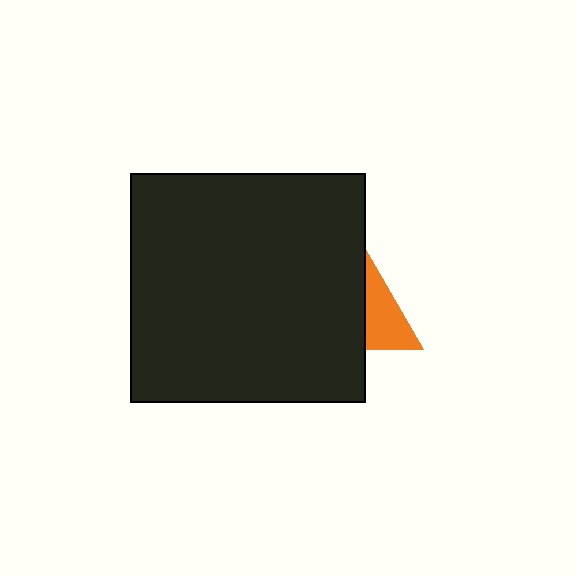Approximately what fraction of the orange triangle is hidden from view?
Roughly 52% of the orange triangle is hidden behind the black rectangle.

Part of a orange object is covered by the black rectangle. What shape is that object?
It is a triangle.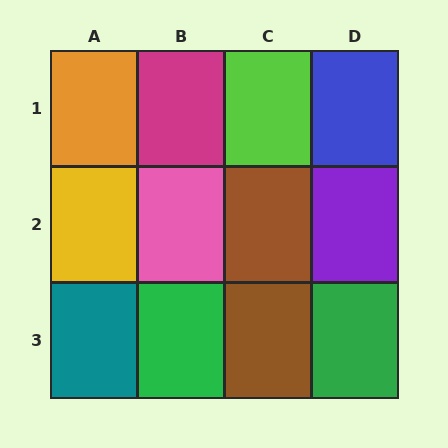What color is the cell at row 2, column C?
Brown.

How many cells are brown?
2 cells are brown.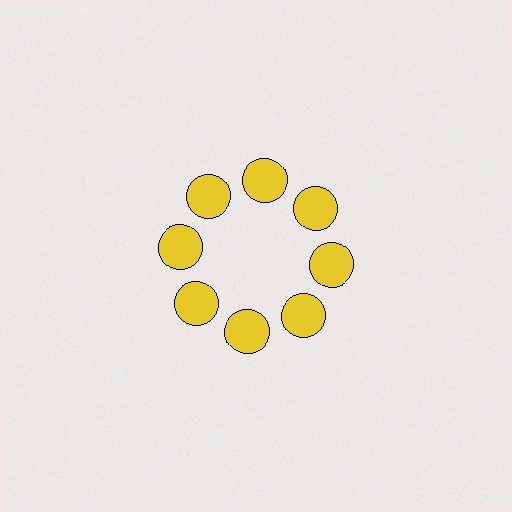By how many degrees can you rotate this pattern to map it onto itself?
The pattern maps onto itself every 45 degrees of rotation.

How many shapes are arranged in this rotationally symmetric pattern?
There are 8 shapes, arranged in 8 groups of 1.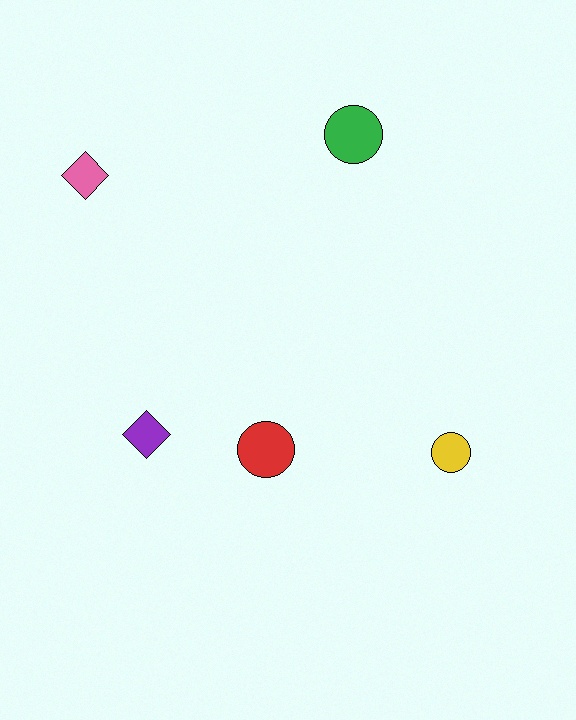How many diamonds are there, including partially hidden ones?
There are 2 diamonds.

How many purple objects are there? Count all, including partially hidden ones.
There is 1 purple object.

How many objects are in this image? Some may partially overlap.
There are 5 objects.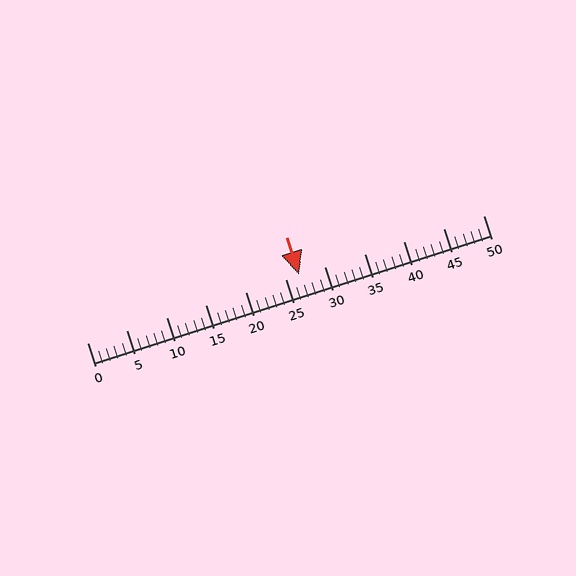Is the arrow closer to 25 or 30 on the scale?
The arrow is closer to 25.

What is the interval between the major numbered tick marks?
The major tick marks are spaced 5 units apart.